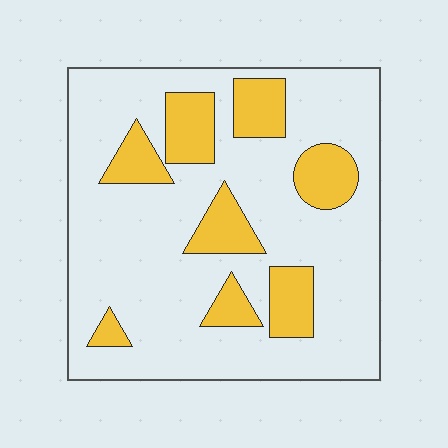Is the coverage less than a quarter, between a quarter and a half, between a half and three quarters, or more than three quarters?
Less than a quarter.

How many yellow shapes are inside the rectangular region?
8.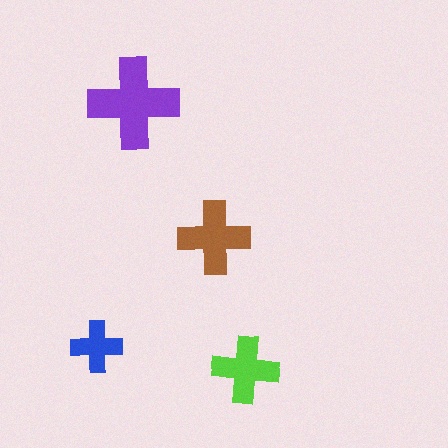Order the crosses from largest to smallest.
the purple one, the brown one, the lime one, the blue one.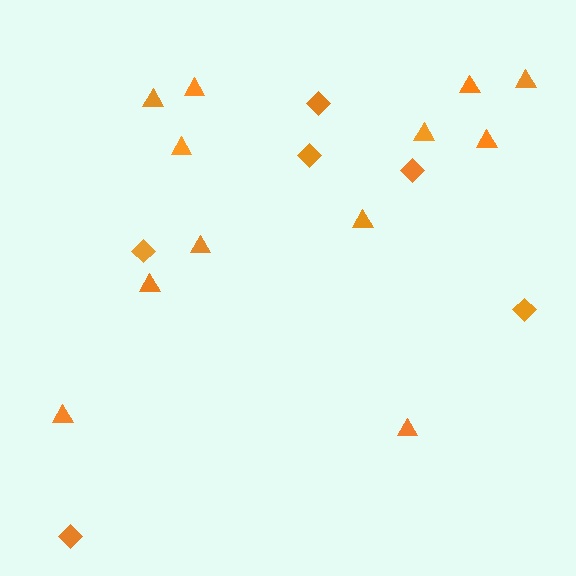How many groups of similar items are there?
There are 2 groups: one group of triangles (12) and one group of diamonds (6).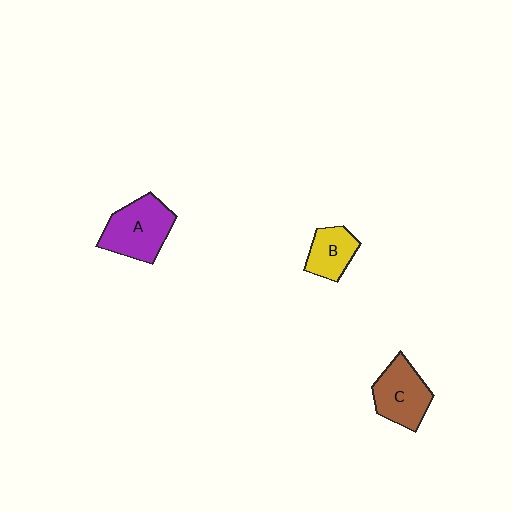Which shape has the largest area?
Shape A (purple).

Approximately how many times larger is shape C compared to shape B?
Approximately 1.4 times.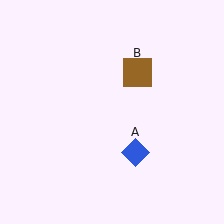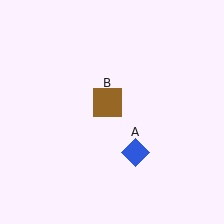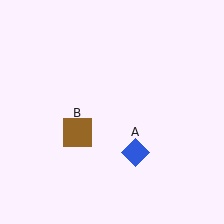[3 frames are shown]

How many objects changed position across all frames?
1 object changed position: brown square (object B).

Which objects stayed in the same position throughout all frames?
Blue diamond (object A) remained stationary.